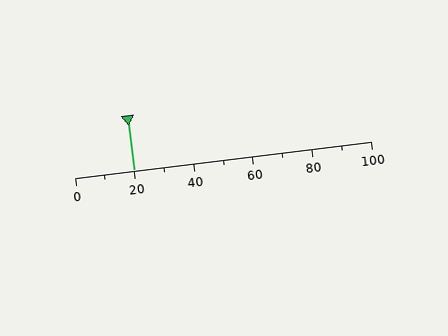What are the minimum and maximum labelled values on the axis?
The axis runs from 0 to 100.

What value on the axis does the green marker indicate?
The marker indicates approximately 20.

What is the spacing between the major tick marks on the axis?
The major ticks are spaced 20 apart.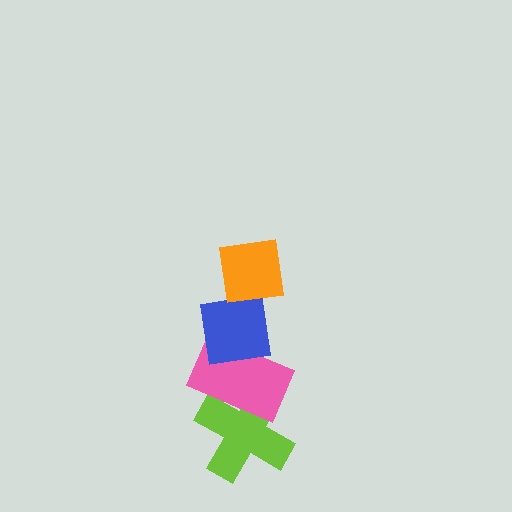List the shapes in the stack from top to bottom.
From top to bottom: the orange square, the blue square, the pink rectangle, the lime cross.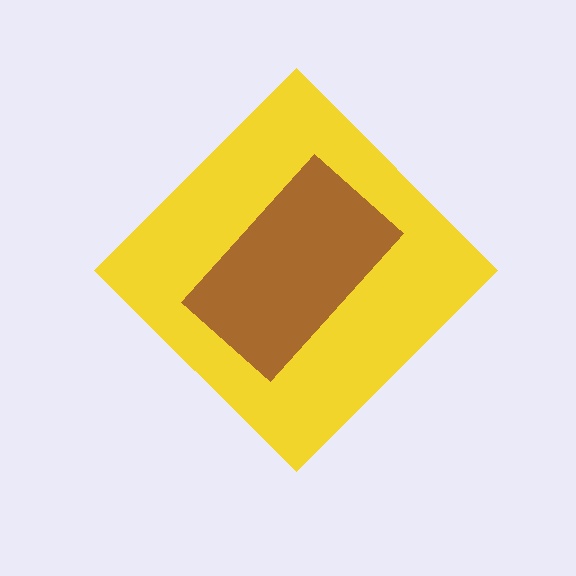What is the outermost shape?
The yellow diamond.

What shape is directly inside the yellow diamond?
The brown rectangle.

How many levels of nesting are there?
2.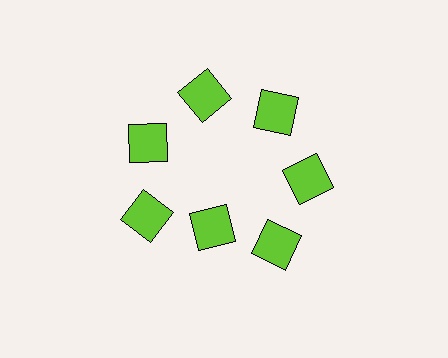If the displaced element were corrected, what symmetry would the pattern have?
It would have 7-fold rotational symmetry — the pattern would map onto itself every 51 degrees.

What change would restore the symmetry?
The symmetry would be restored by moving it outward, back onto the ring so that all 7 squares sit at equal angles and equal distance from the center.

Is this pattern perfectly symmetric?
No. The 7 lime squares are arranged in a ring, but one element near the 6 o'clock position is pulled inward toward the center, breaking the 7-fold rotational symmetry.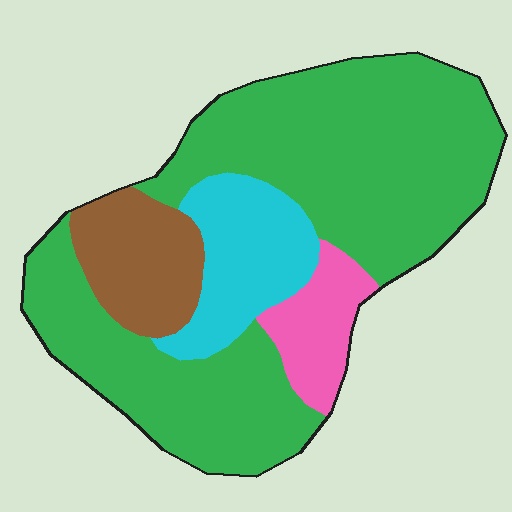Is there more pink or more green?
Green.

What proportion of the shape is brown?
Brown takes up about one eighth (1/8) of the shape.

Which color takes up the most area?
Green, at roughly 65%.